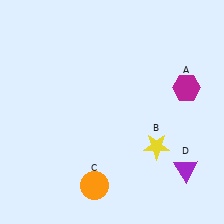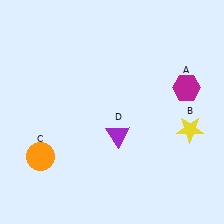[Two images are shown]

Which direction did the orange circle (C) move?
The orange circle (C) moved left.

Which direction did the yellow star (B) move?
The yellow star (B) moved right.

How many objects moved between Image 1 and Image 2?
3 objects moved between the two images.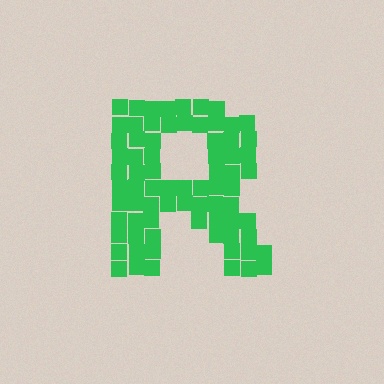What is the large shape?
The large shape is the letter R.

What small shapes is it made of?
It is made of small squares.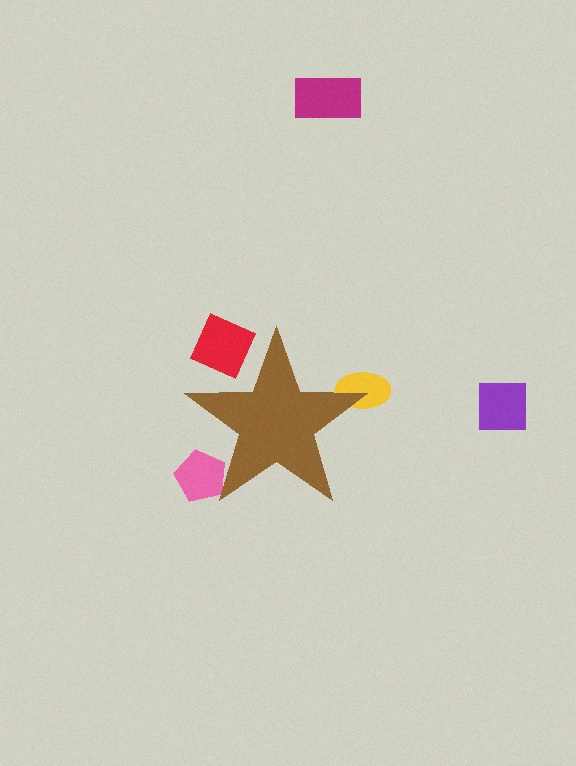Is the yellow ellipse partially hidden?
Yes, the yellow ellipse is partially hidden behind the brown star.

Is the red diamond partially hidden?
Yes, the red diamond is partially hidden behind the brown star.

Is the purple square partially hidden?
No, the purple square is fully visible.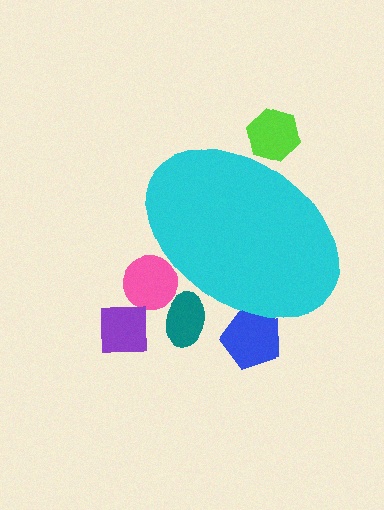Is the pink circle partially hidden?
Yes, the pink circle is partially hidden behind the cyan ellipse.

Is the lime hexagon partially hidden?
Yes, the lime hexagon is partially hidden behind the cyan ellipse.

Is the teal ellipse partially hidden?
Yes, the teal ellipse is partially hidden behind the cyan ellipse.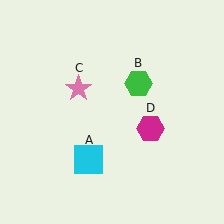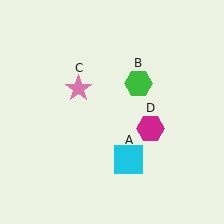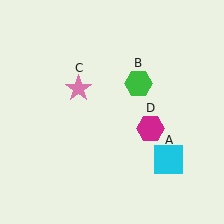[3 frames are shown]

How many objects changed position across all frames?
1 object changed position: cyan square (object A).